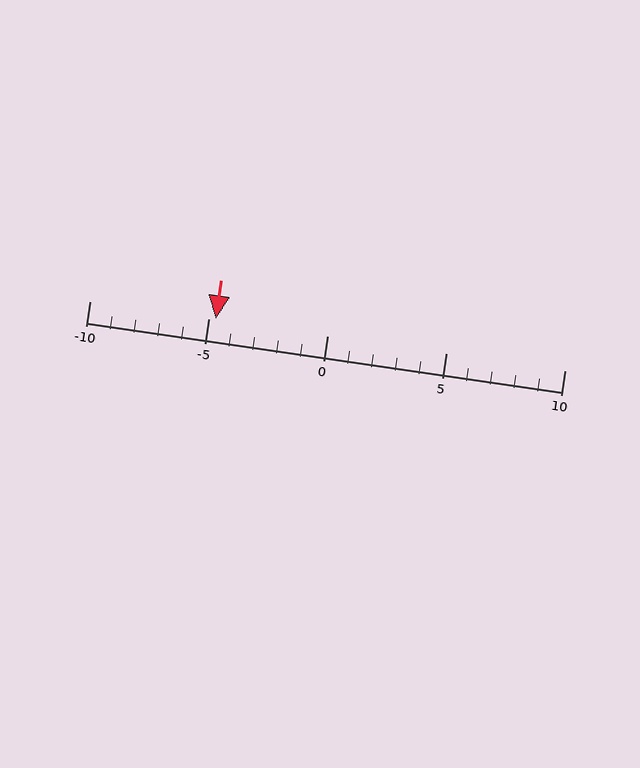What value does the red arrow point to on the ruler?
The red arrow points to approximately -5.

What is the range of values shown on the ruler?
The ruler shows values from -10 to 10.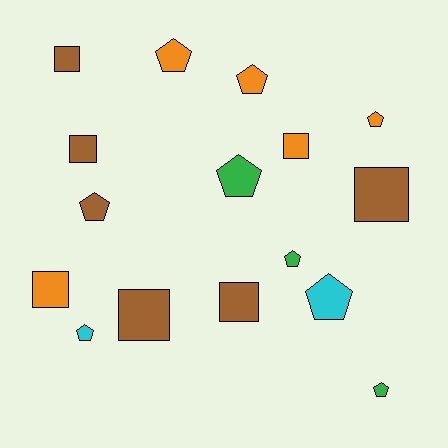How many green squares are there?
There are no green squares.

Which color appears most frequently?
Brown, with 6 objects.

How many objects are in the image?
There are 16 objects.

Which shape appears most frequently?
Pentagon, with 9 objects.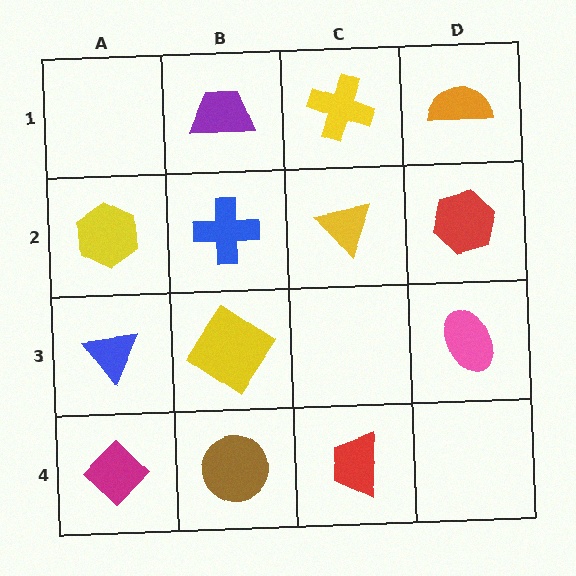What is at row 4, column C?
A red trapezoid.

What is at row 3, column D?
A pink ellipse.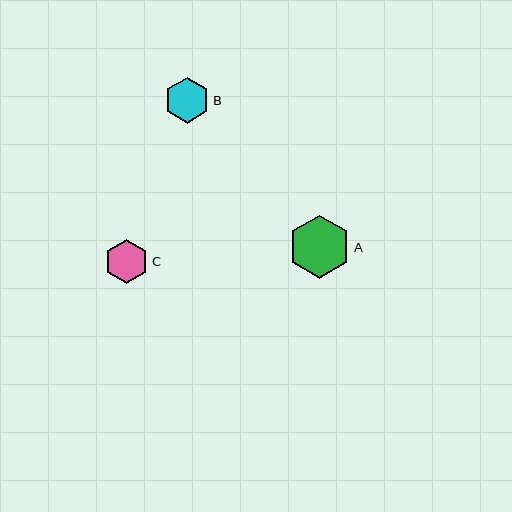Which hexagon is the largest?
Hexagon A is the largest with a size of approximately 63 pixels.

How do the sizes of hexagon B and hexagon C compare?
Hexagon B and hexagon C are approximately the same size.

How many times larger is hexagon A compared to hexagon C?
Hexagon A is approximately 1.4 times the size of hexagon C.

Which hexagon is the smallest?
Hexagon C is the smallest with a size of approximately 44 pixels.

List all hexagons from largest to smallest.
From largest to smallest: A, B, C.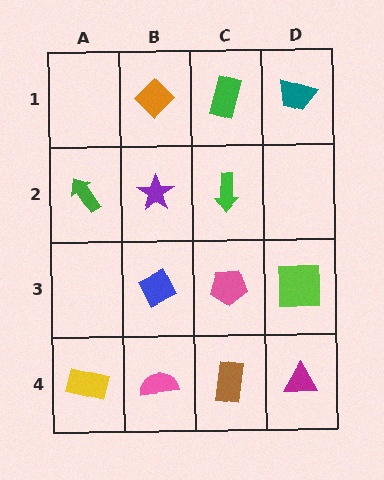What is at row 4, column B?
A pink semicircle.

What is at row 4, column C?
A brown rectangle.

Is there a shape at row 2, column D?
No, that cell is empty.